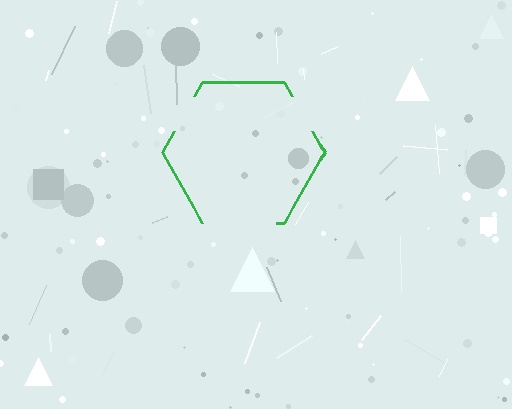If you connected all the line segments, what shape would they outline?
They would outline a hexagon.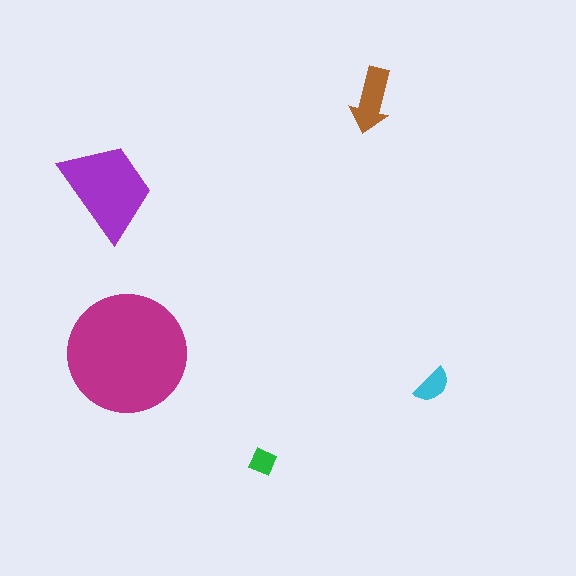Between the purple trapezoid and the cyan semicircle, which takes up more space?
The purple trapezoid.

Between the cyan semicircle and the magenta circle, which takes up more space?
The magenta circle.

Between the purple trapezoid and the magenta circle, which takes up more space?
The magenta circle.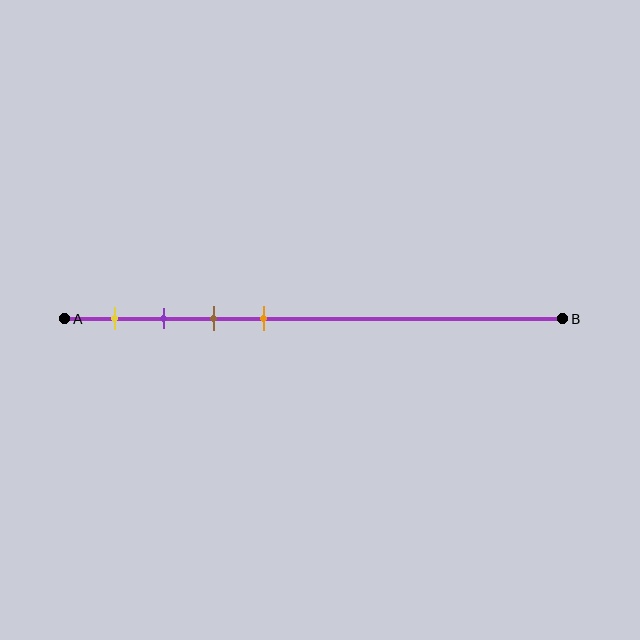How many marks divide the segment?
There are 4 marks dividing the segment.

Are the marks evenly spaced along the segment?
Yes, the marks are approximately evenly spaced.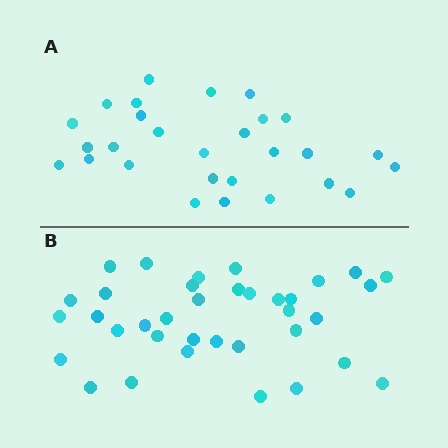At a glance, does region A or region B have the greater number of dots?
Region B (the bottom region) has more dots.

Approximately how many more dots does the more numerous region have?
Region B has roughly 8 or so more dots than region A.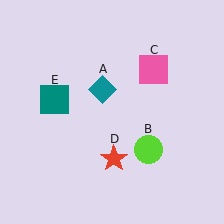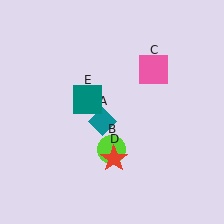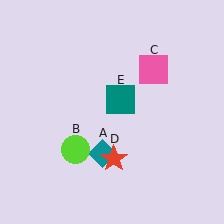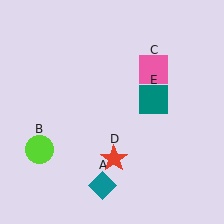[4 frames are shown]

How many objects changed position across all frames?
3 objects changed position: teal diamond (object A), lime circle (object B), teal square (object E).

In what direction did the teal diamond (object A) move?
The teal diamond (object A) moved down.